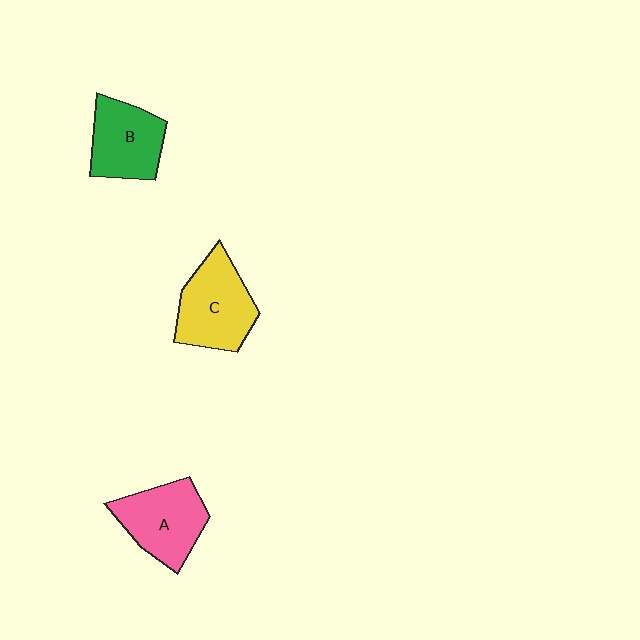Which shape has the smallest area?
Shape B (green).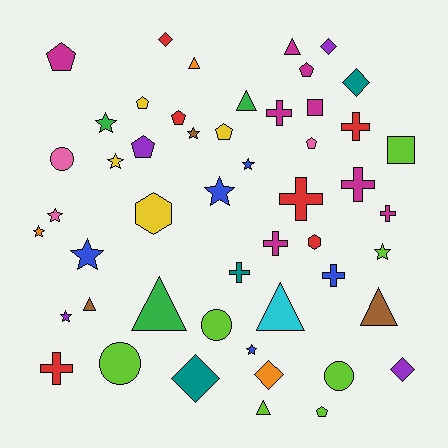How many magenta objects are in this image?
There are 8 magenta objects.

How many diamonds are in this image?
There are 6 diamonds.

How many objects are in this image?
There are 50 objects.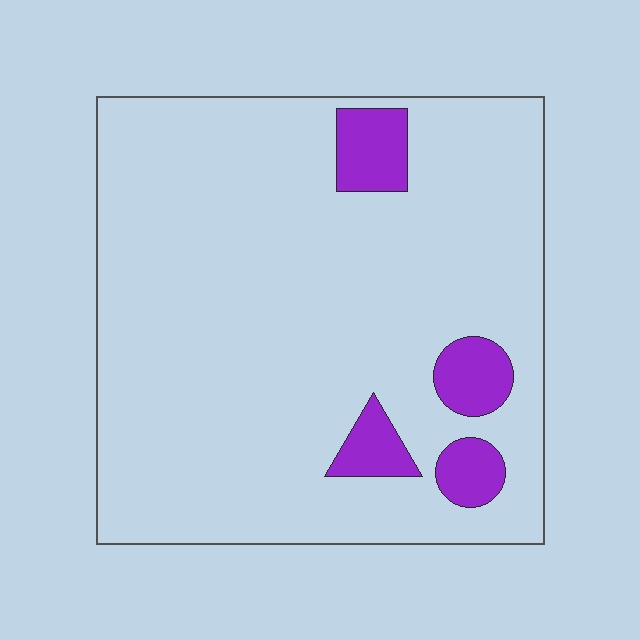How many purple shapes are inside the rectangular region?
4.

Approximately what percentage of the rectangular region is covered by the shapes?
Approximately 10%.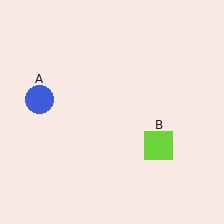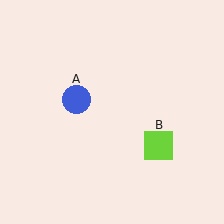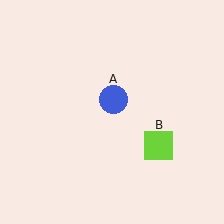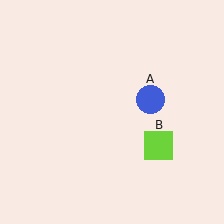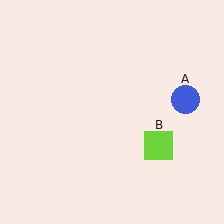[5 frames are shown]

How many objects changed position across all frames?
1 object changed position: blue circle (object A).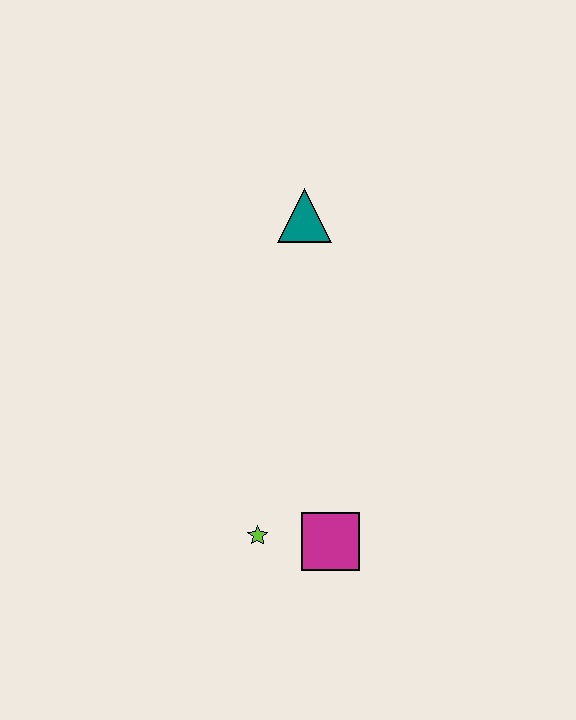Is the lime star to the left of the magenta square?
Yes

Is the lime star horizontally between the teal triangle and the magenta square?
No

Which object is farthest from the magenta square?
The teal triangle is farthest from the magenta square.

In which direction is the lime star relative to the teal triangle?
The lime star is below the teal triangle.